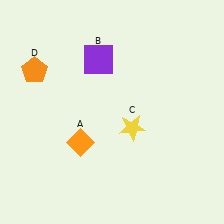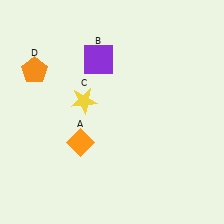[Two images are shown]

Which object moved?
The yellow star (C) moved left.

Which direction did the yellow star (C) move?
The yellow star (C) moved left.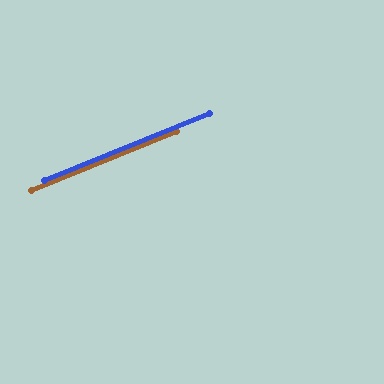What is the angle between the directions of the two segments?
Approximately 0 degrees.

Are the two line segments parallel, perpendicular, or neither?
Parallel — their directions differ by only 0.0°.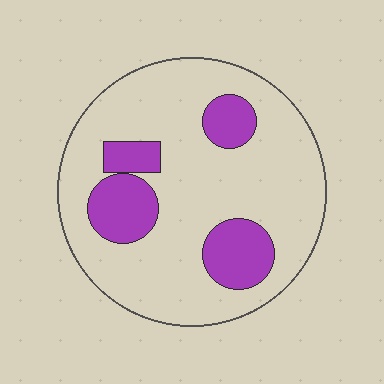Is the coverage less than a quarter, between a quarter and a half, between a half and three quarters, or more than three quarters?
Less than a quarter.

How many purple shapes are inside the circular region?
4.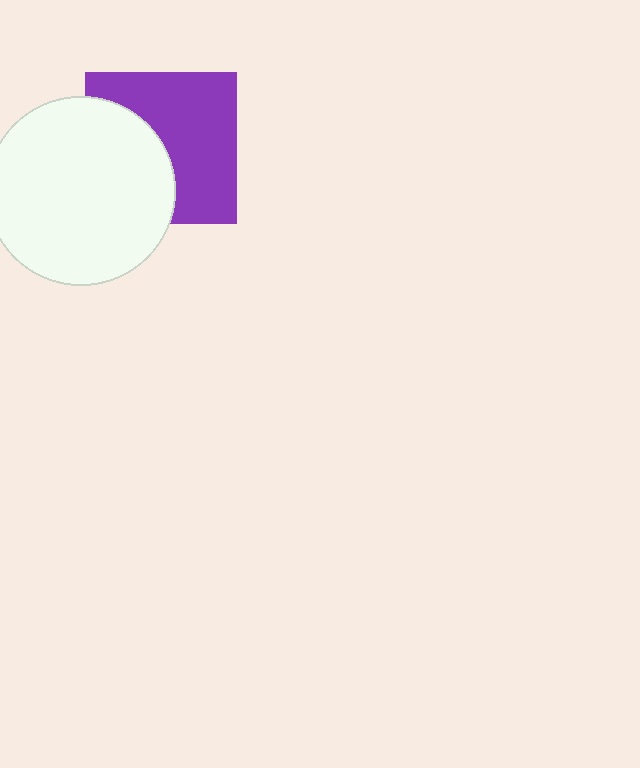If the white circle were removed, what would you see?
You would see the complete purple square.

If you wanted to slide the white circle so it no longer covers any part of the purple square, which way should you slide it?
Slide it left — that is the most direct way to separate the two shapes.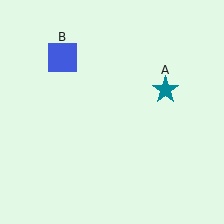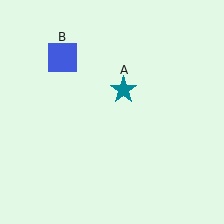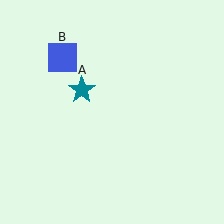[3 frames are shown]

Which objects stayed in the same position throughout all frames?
Blue square (object B) remained stationary.